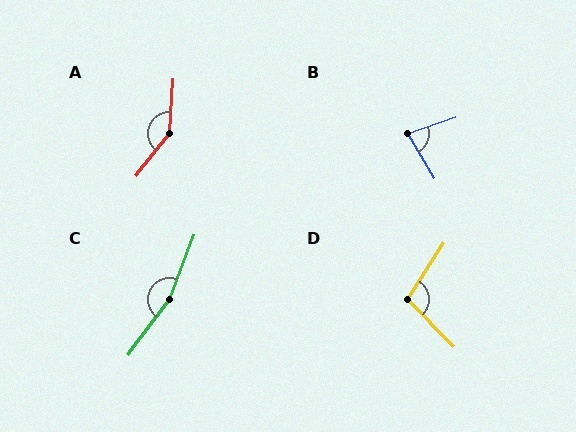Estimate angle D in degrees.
Approximately 102 degrees.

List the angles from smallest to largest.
B (78°), D (102°), A (145°), C (164°).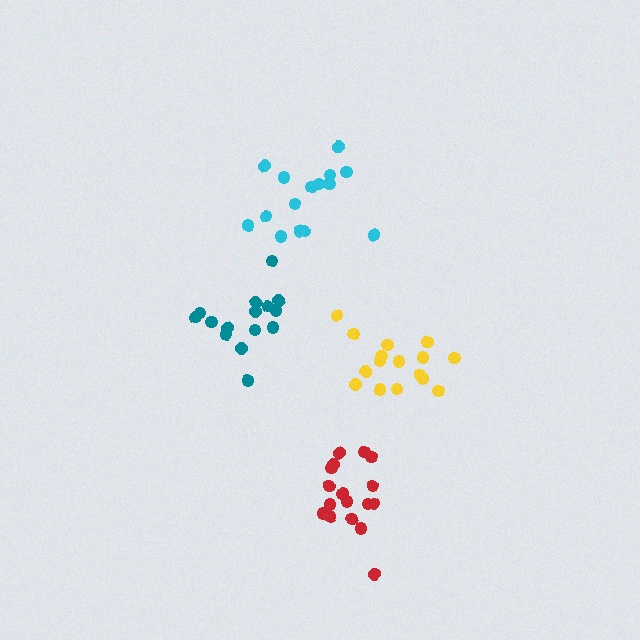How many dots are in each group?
Group 1: 16 dots, Group 2: 17 dots, Group 3: 15 dots, Group 4: 15 dots (63 total).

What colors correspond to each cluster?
The clusters are colored: yellow, red, cyan, teal.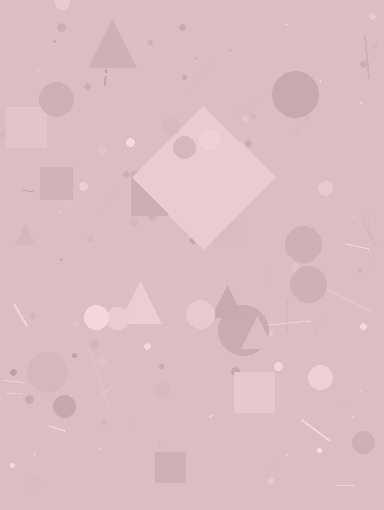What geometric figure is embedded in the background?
A diamond is embedded in the background.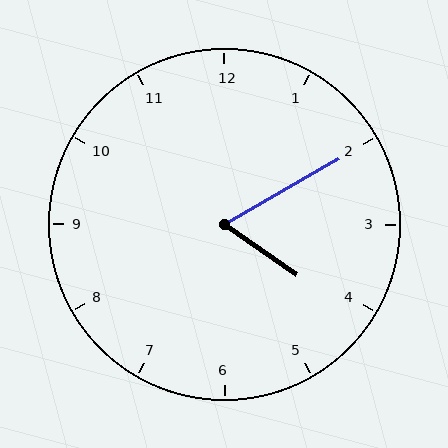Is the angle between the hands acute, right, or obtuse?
It is acute.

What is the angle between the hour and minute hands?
Approximately 65 degrees.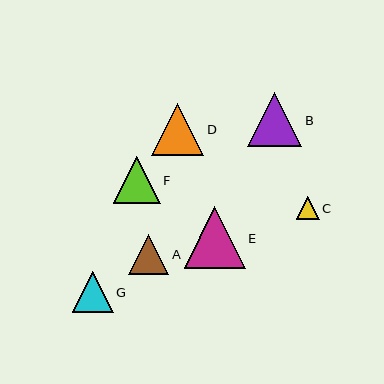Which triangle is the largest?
Triangle E is the largest with a size of approximately 61 pixels.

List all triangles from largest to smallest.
From largest to smallest: E, B, D, F, G, A, C.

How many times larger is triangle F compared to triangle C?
Triangle F is approximately 2.1 times the size of triangle C.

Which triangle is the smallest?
Triangle C is the smallest with a size of approximately 23 pixels.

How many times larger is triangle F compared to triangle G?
Triangle F is approximately 1.1 times the size of triangle G.